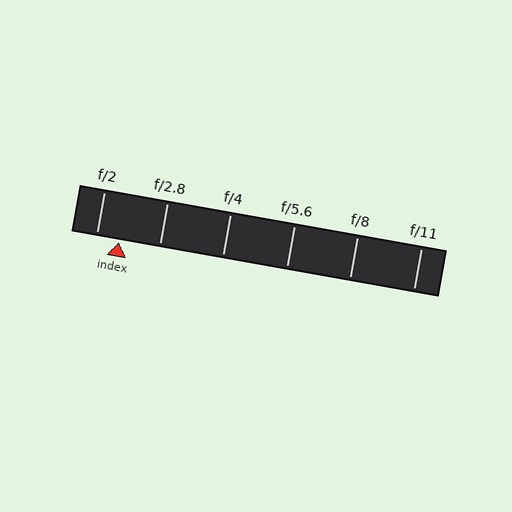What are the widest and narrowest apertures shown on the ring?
The widest aperture shown is f/2 and the narrowest is f/11.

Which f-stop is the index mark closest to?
The index mark is closest to f/2.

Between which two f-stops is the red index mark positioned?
The index mark is between f/2 and f/2.8.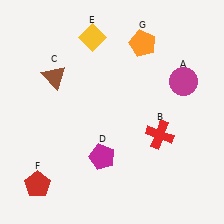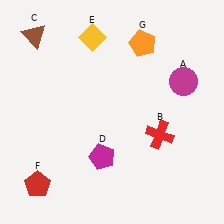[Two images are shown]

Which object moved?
The brown triangle (C) moved up.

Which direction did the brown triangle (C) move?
The brown triangle (C) moved up.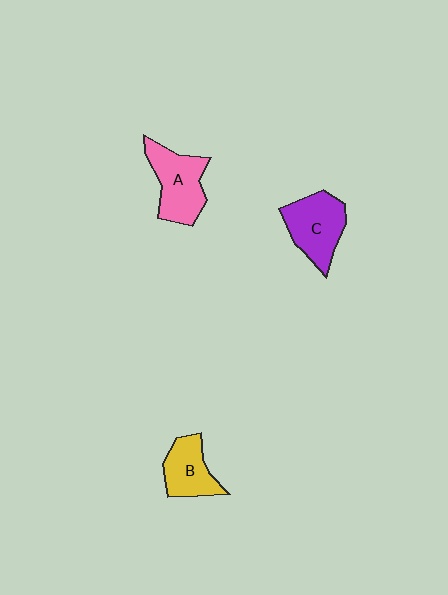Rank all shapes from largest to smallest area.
From largest to smallest: A (pink), C (purple), B (yellow).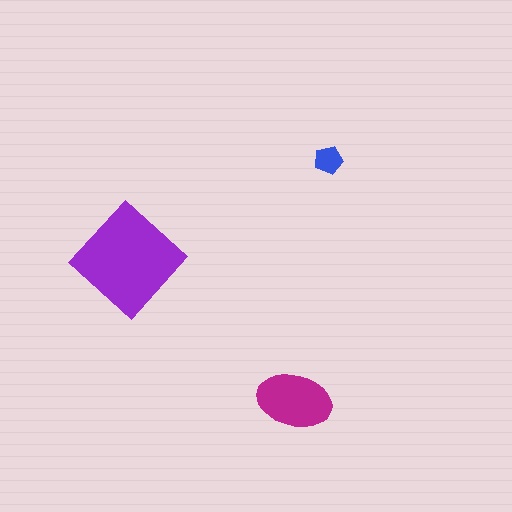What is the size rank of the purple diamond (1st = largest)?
1st.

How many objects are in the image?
There are 3 objects in the image.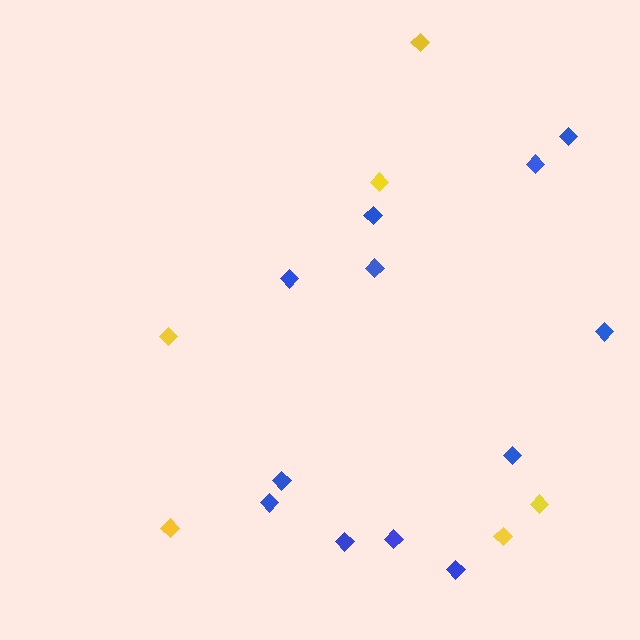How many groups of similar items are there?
There are 2 groups: one group of blue diamonds (12) and one group of yellow diamonds (6).